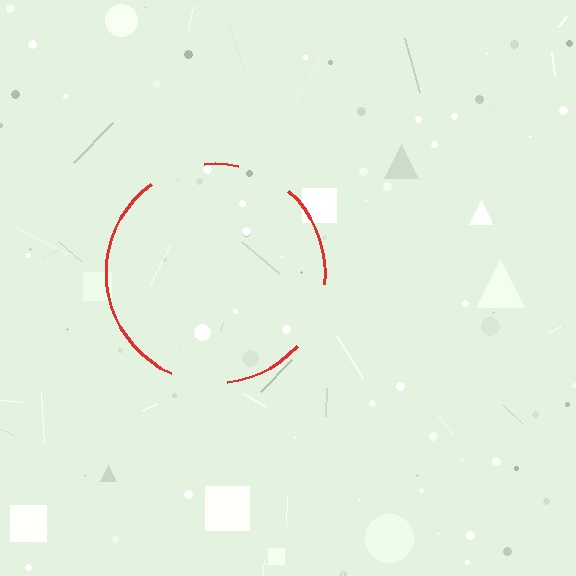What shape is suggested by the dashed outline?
The dashed outline suggests a circle.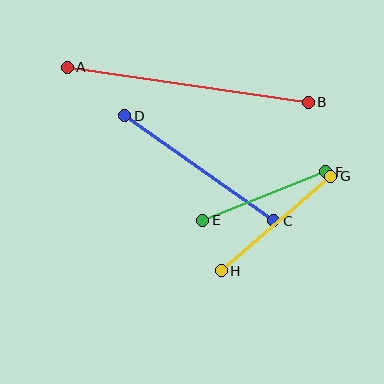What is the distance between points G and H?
The distance is approximately 144 pixels.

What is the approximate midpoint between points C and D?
The midpoint is at approximately (199, 168) pixels.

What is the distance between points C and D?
The distance is approximately 182 pixels.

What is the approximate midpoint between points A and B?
The midpoint is at approximately (188, 85) pixels.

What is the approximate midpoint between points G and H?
The midpoint is at approximately (276, 223) pixels.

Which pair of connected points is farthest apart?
Points A and B are farthest apart.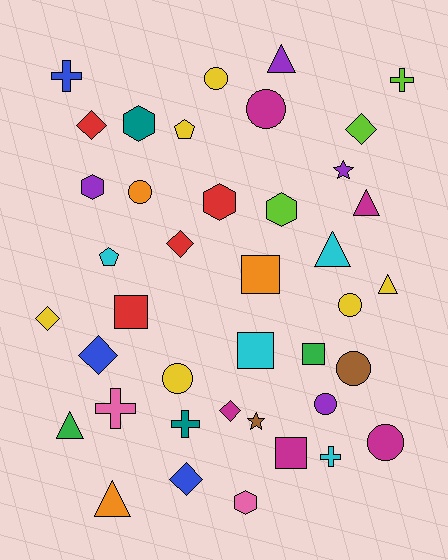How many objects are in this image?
There are 40 objects.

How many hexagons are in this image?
There are 5 hexagons.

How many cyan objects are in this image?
There are 4 cyan objects.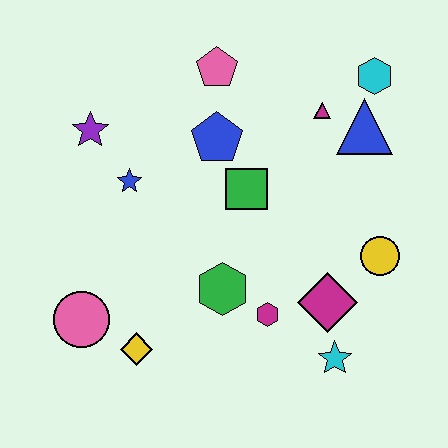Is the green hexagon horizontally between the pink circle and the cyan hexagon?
Yes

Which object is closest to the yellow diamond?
The pink circle is closest to the yellow diamond.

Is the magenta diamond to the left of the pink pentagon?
No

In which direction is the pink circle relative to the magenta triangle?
The pink circle is to the left of the magenta triangle.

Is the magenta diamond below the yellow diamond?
No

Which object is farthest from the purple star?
The cyan star is farthest from the purple star.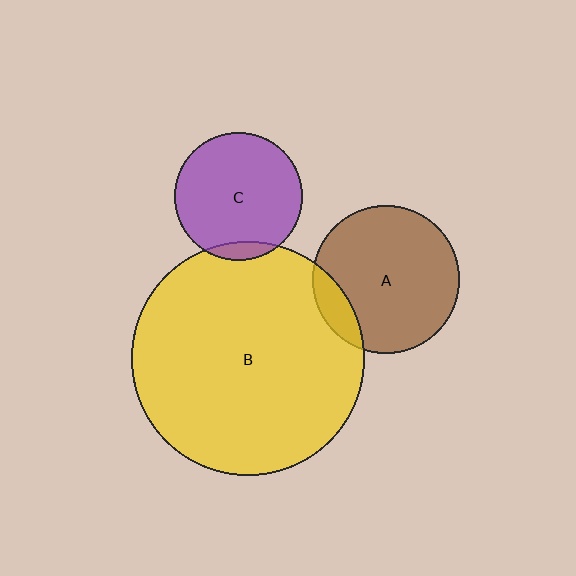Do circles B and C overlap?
Yes.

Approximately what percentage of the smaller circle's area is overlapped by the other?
Approximately 5%.